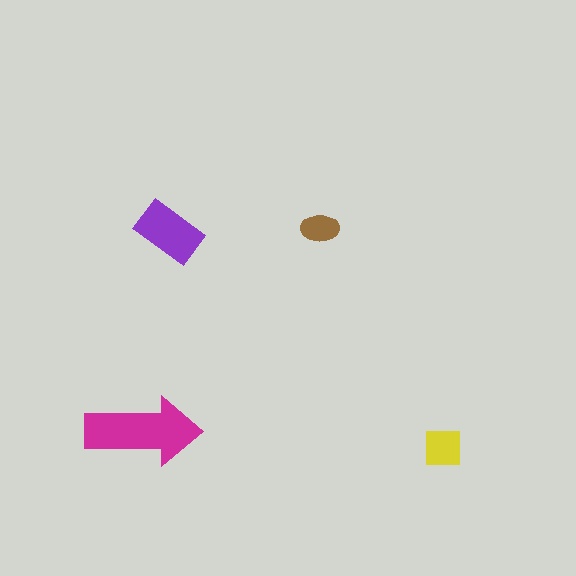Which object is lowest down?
The yellow square is bottommost.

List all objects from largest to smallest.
The magenta arrow, the purple rectangle, the yellow square, the brown ellipse.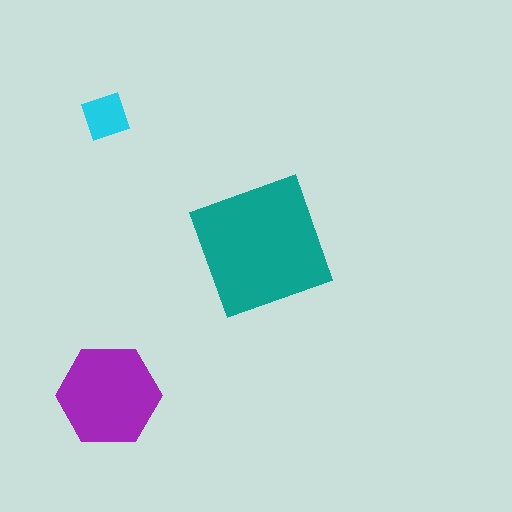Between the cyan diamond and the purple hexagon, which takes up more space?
The purple hexagon.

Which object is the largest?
The teal square.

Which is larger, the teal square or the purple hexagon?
The teal square.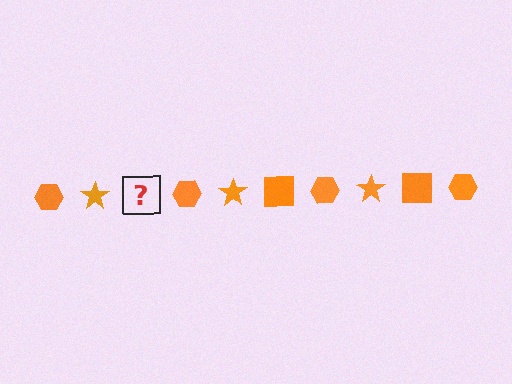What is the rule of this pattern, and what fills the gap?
The rule is that the pattern cycles through hexagon, star, square shapes in orange. The gap should be filled with an orange square.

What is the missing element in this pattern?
The missing element is an orange square.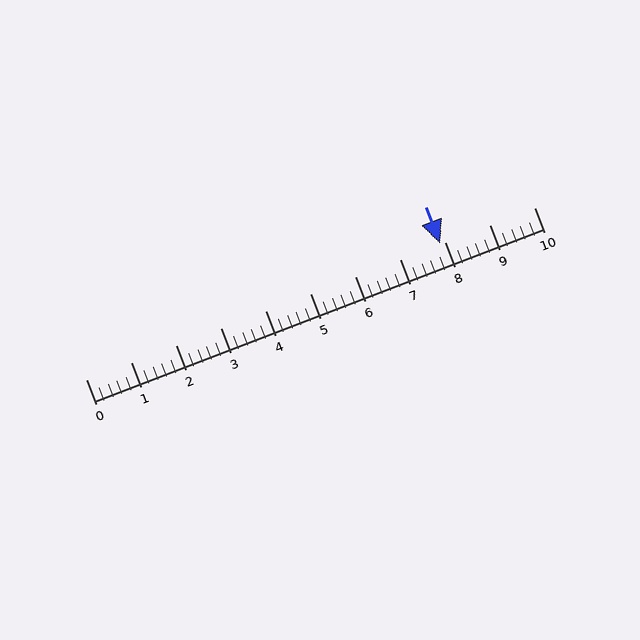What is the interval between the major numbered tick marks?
The major tick marks are spaced 1 units apart.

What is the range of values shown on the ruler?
The ruler shows values from 0 to 10.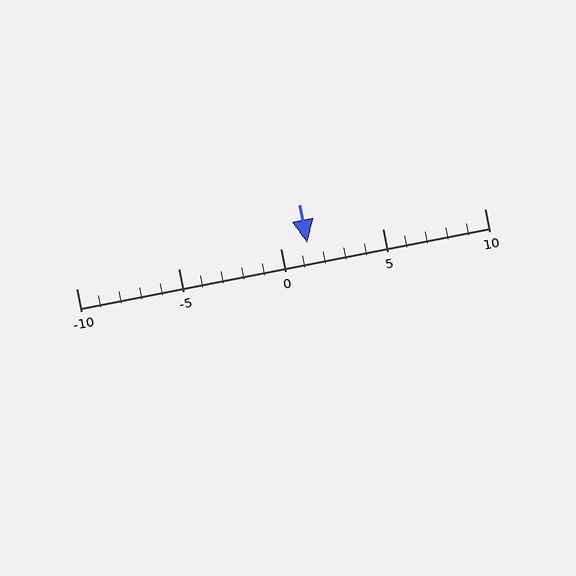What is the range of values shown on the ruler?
The ruler shows values from -10 to 10.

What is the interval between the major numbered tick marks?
The major tick marks are spaced 5 units apart.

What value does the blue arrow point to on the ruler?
The blue arrow points to approximately 1.